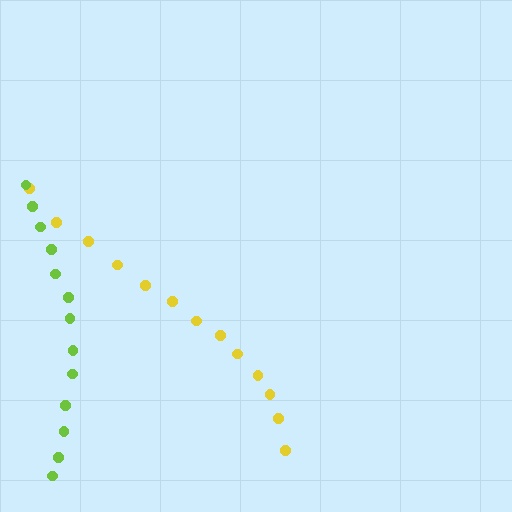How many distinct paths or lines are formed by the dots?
There are 2 distinct paths.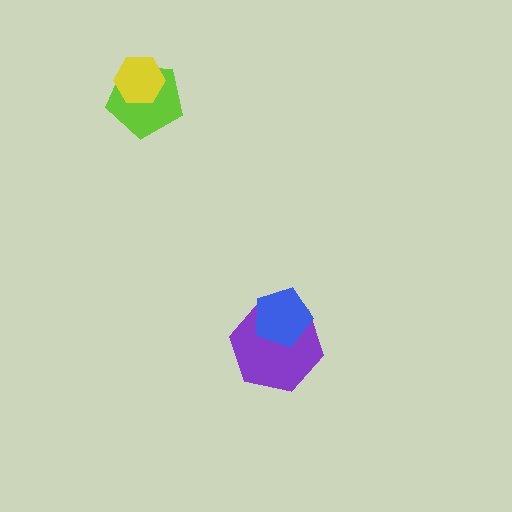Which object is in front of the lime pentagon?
The yellow hexagon is in front of the lime pentagon.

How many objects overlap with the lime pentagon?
1 object overlaps with the lime pentagon.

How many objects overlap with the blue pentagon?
1 object overlaps with the blue pentagon.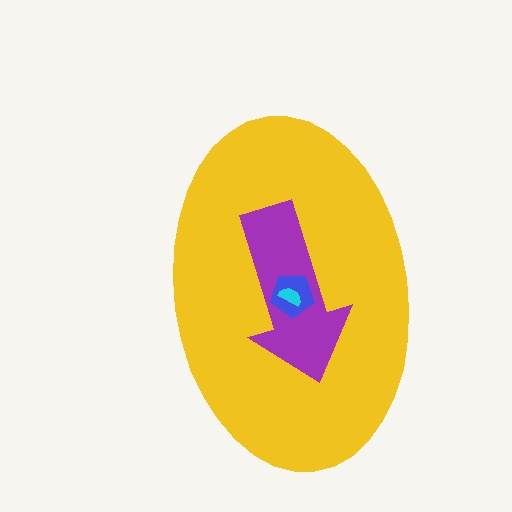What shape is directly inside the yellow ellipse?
The purple arrow.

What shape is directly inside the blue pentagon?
The cyan semicircle.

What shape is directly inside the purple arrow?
The blue pentagon.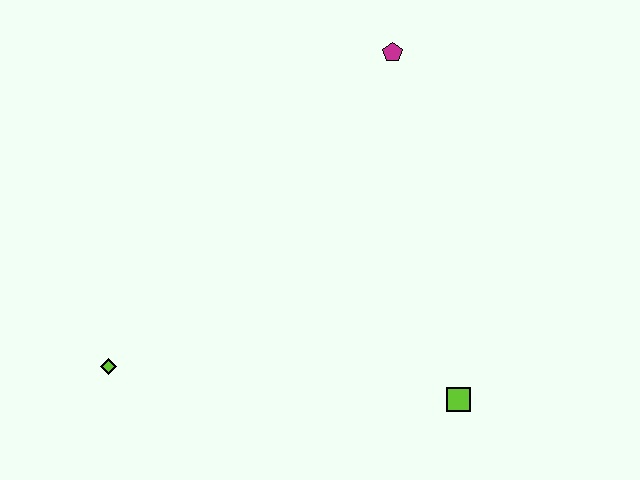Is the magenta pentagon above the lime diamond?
Yes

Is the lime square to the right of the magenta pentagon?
Yes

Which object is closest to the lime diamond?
The lime square is closest to the lime diamond.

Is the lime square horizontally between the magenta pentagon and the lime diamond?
No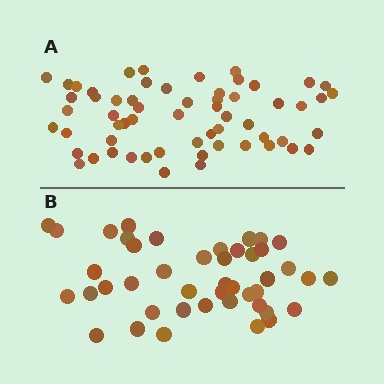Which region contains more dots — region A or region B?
Region A (the top region) has more dots.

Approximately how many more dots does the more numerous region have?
Region A has approximately 15 more dots than region B.